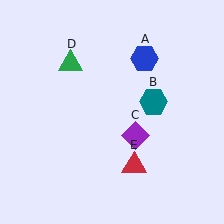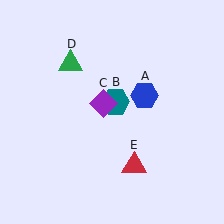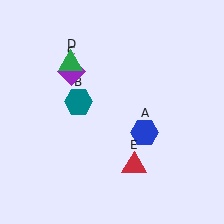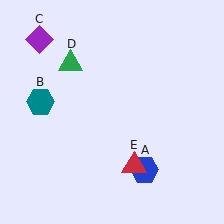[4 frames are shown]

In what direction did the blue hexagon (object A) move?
The blue hexagon (object A) moved down.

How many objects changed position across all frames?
3 objects changed position: blue hexagon (object A), teal hexagon (object B), purple diamond (object C).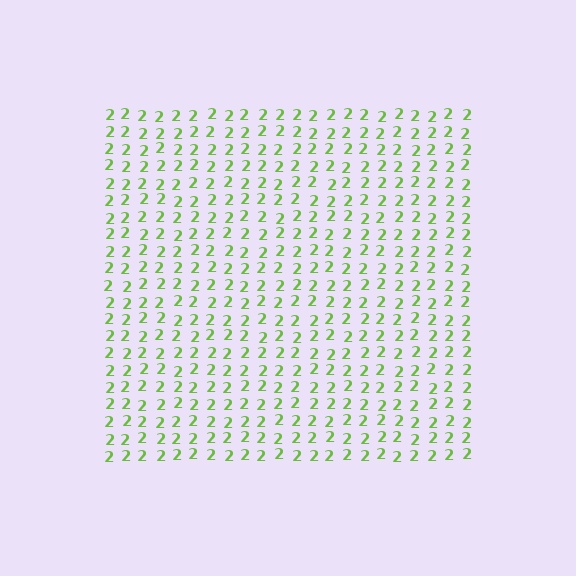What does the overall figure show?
The overall figure shows a square.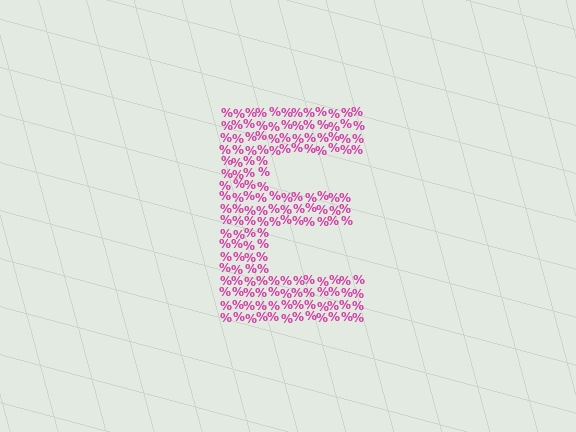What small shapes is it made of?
It is made of small percent signs.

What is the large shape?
The large shape is the letter E.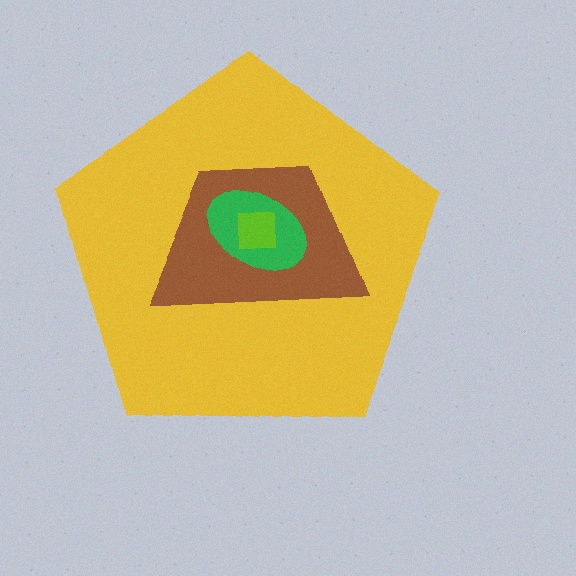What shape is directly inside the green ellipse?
The lime square.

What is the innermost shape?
The lime square.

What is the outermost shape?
The yellow pentagon.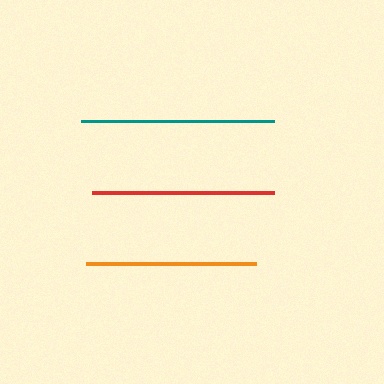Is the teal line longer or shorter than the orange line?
The teal line is longer than the orange line.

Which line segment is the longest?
The teal line is the longest at approximately 193 pixels.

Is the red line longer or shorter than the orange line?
The red line is longer than the orange line.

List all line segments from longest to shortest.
From longest to shortest: teal, red, orange.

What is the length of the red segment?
The red segment is approximately 182 pixels long.